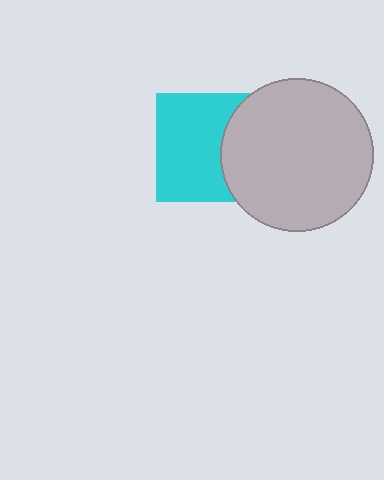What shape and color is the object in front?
The object in front is a light gray circle.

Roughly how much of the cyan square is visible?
Most of it is visible (roughly 65%).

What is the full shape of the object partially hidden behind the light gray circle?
The partially hidden object is a cyan square.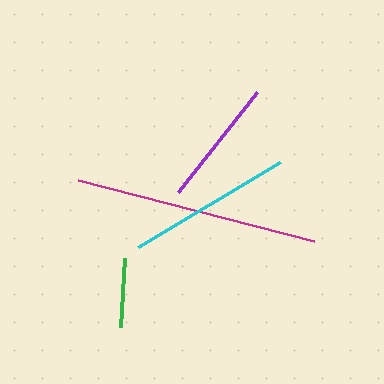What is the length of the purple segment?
The purple segment is approximately 127 pixels long.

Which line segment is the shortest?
The green line is the shortest at approximately 68 pixels.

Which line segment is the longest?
The magenta line is the longest at approximately 244 pixels.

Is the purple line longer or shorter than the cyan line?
The cyan line is longer than the purple line.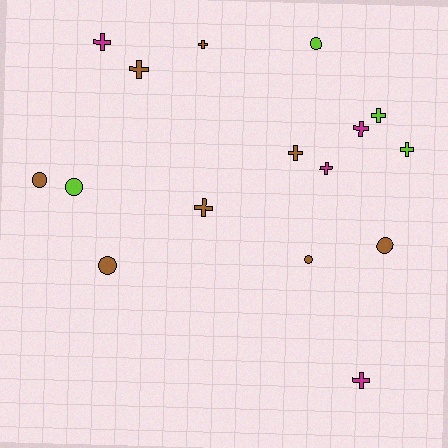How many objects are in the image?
There are 16 objects.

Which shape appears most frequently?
Cross, with 10 objects.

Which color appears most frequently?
Brown, with 8 objects.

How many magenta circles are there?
There are no magenta circles.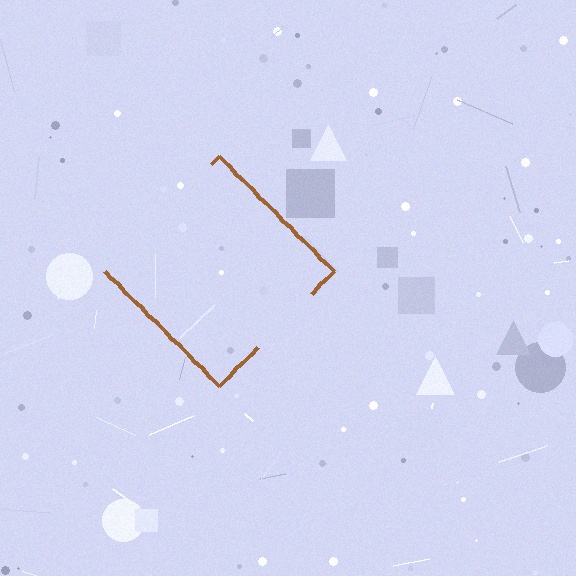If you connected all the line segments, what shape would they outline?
They would outline a diamond.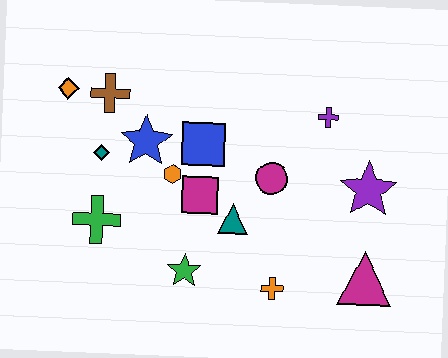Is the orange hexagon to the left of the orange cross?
Yes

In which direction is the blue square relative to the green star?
The blue square is above the green star.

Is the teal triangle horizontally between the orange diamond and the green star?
No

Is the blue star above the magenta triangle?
Yes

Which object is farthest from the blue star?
The magenta triangle is farthest from the blue star.